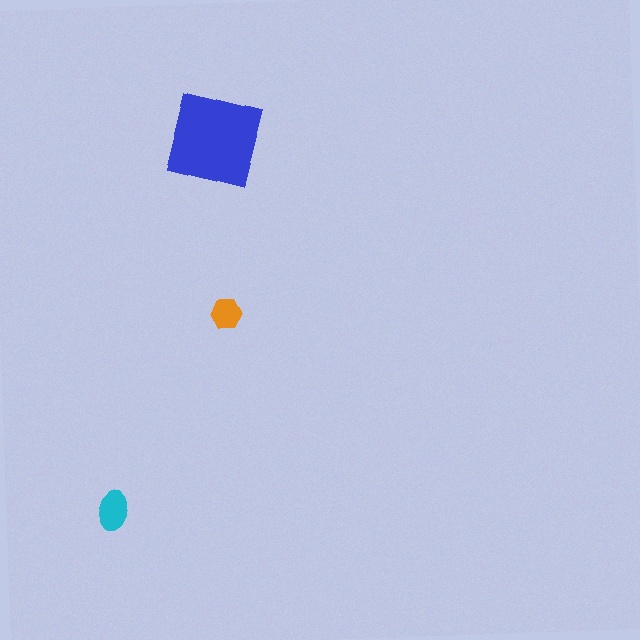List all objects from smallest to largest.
The orange hexagon, the cyan ellipse, the blue square.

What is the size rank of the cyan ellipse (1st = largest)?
2nd.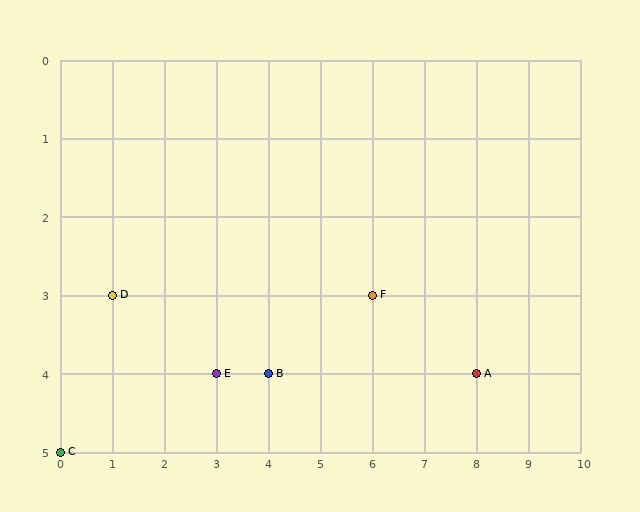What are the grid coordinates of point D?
Point D is at grid coordinates (1, 3).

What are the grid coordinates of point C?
Point C is at grid coordinates (0, 5).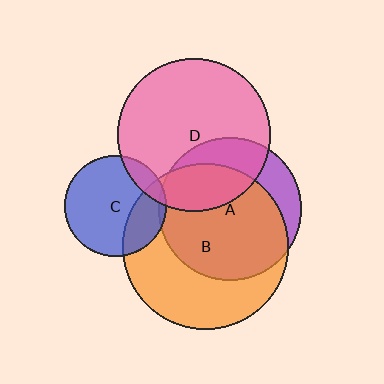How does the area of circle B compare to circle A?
Approximately 1.3 times.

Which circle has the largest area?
Circle B (orange).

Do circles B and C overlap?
Yes.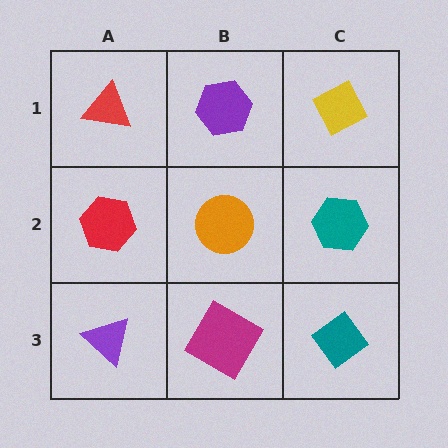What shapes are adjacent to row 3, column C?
A teal hexagon (row 2, column C), a magenta square (row 3, column B).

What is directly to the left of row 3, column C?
A magenta square.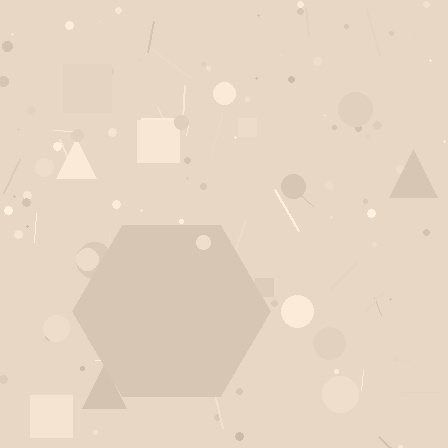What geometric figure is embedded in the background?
A hexagon is embedded in the background.